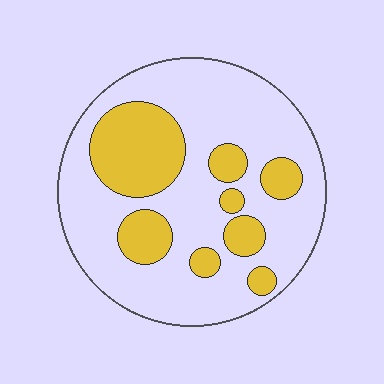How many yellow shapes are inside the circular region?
8.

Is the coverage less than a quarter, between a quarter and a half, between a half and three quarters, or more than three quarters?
Between a quarter and a half.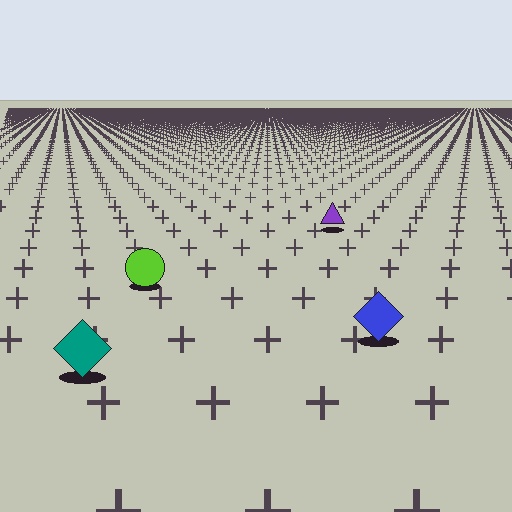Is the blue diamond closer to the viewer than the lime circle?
Yes. The blue diamond is closer — you can tell from the texture gradient: the ground texture is coarser near it.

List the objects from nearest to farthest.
From nearest to farthest: the teal diamond, the blue diamond, the lime circle, the purple triangle.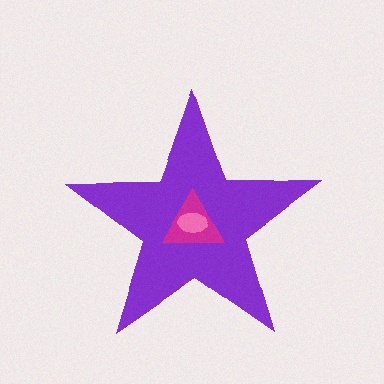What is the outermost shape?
The purple star.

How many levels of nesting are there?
3.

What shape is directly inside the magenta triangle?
The pink ellipse.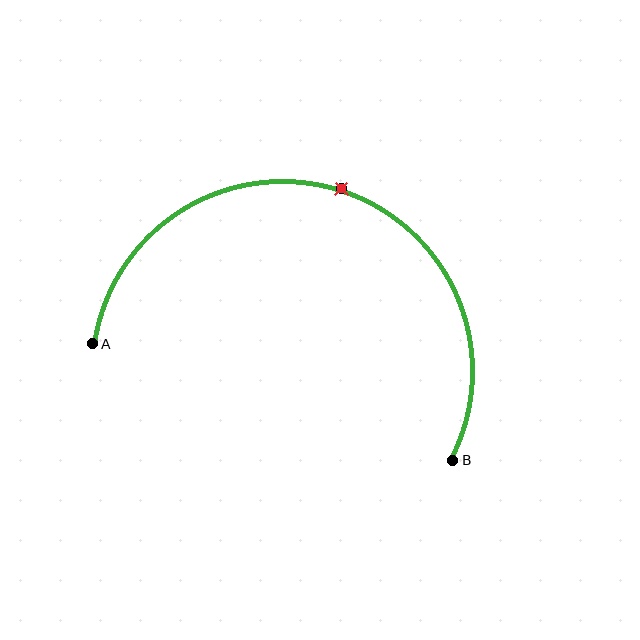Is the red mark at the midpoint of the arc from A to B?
Yes. The red mark lies on the arc at equal arc-length from both A and B — it is the arc midpoint.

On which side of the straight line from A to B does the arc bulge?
The arc bulges above the straight line connecting A and B.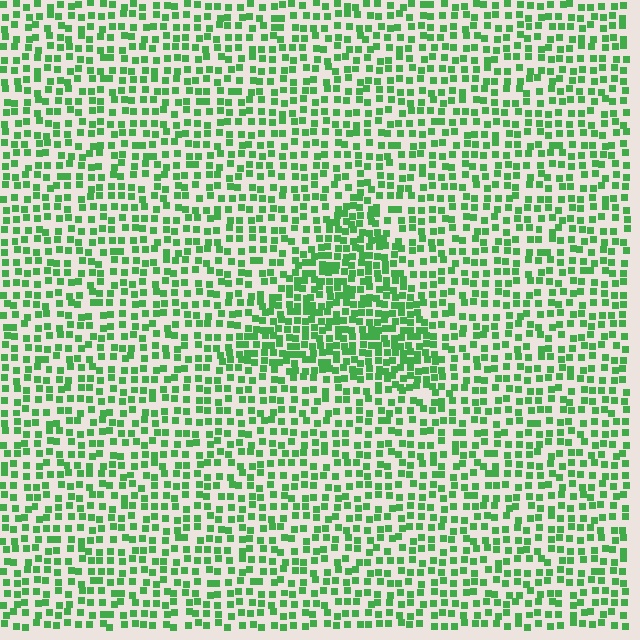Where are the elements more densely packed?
The elements are more densely packed inside the triangle boundary.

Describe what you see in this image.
The image contains small green elements arranged at two different densities. A triangle-shaped region is visible where the elements are more densely packed than the surrounding area.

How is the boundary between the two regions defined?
The boundary is defined by a change in element density (approximately 1.7x ratio). All elements are the same color, size, and shape.